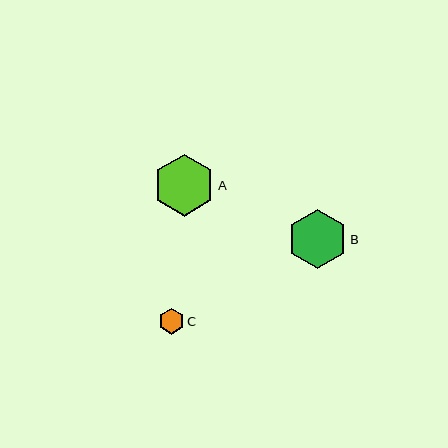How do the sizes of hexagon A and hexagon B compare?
Hexagon A and hexagon B are approximately the same size.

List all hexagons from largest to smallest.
From largest to smallest: A, B, C.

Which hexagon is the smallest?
Hexagon C is the smallest with a size of approximately 26 pixels.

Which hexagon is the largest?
Hexagon A is the largest with a size of approximately 62 pixels.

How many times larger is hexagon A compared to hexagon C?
Hexagon A is approximately 2.4 times the size of hexagon C.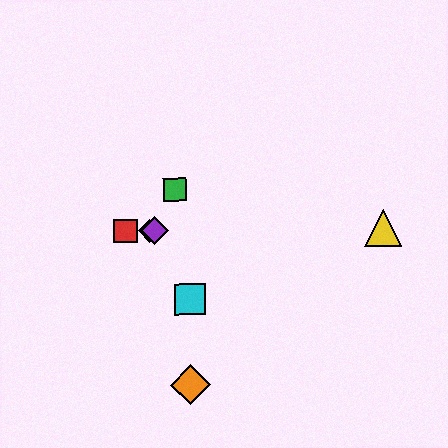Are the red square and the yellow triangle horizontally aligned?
Yes, both are at y≈231.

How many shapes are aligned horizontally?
4 shapes (the red square, the blue diamond, the yellow triangle, the purple diamond) are aligned horizontally.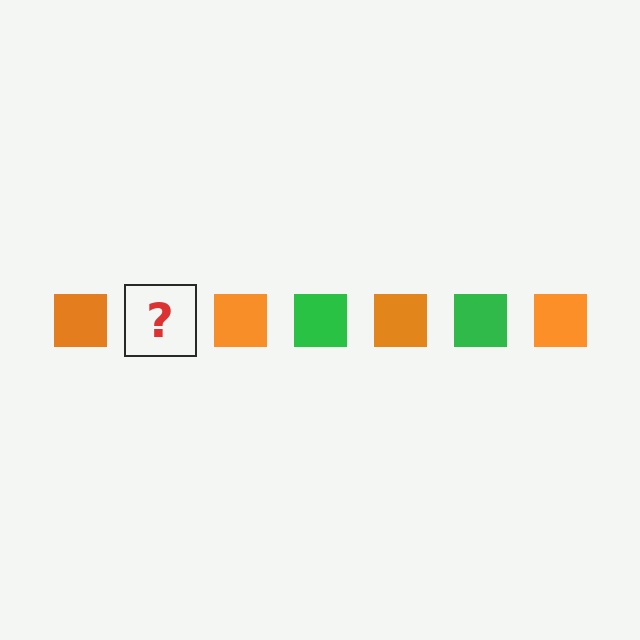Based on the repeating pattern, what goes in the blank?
The blank should be a green square.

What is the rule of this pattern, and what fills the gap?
The rule is that the pattern cycles through orange, green squares. The gap should be filled with a green square.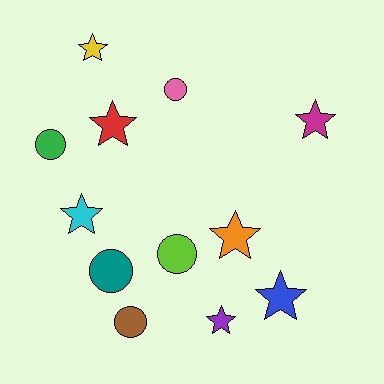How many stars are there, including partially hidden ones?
There are 7 stars.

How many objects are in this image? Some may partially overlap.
There are 12 objects.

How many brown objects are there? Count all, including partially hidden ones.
There is 1 brown object.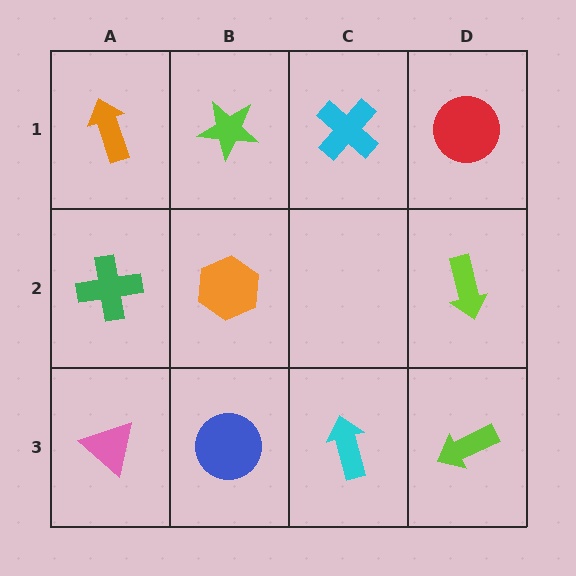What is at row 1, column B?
A lime star.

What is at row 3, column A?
A pink triangle.